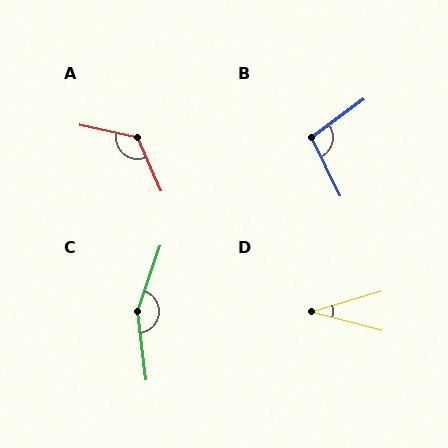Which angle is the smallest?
D, at approximately 31 degrees.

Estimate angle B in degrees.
Approximately 100 degrees.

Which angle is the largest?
C, at approximately 154 degrees.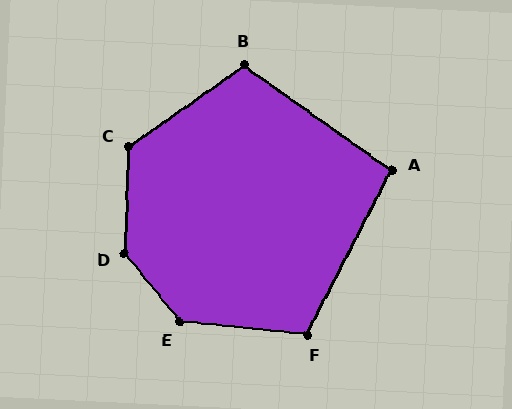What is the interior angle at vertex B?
Approximately 109 degrees (obtuse).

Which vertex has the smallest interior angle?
A, at approximately 98 degrees.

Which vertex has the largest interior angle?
D, at approximately 139 degrees.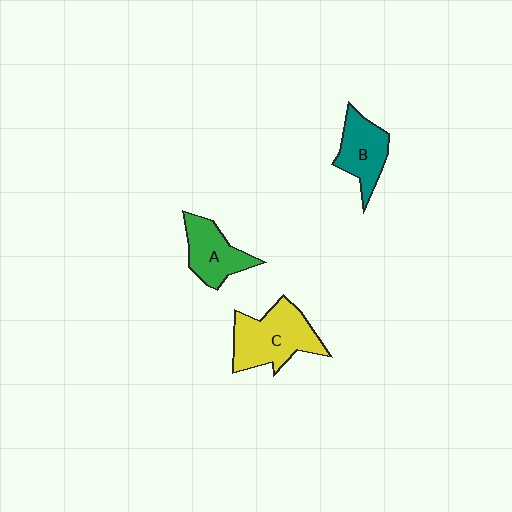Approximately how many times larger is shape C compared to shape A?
Approximately 1.5 times.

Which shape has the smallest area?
Shape A (green).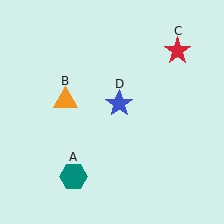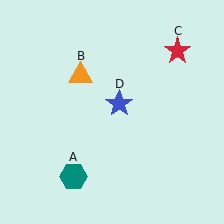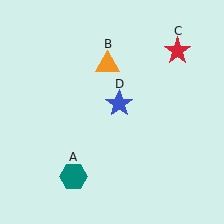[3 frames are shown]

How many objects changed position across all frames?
1 object changed position: orange triangle (object B).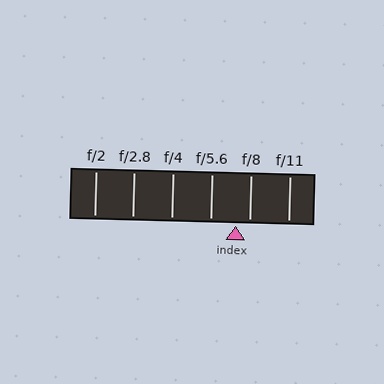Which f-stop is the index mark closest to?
The index mark is closest to f/8.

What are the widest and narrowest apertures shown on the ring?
The widest aperture shown is f/2 and the narrowest is f/11.